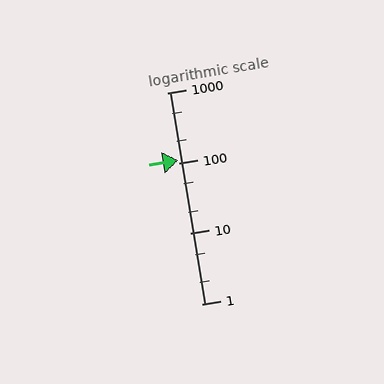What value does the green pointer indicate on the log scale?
The pointer indicates approximately 110.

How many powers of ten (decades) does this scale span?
The scale spans 3 decades, from 1 to 1000.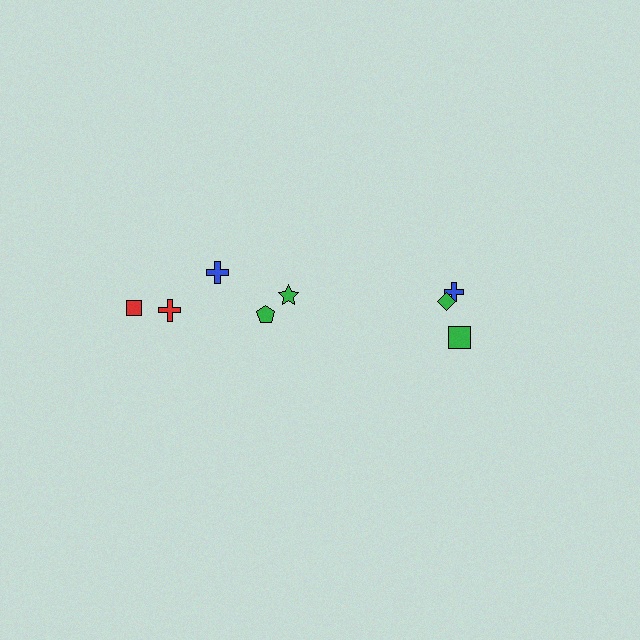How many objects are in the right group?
There are 3 objects.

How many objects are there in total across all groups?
There are 8 objects.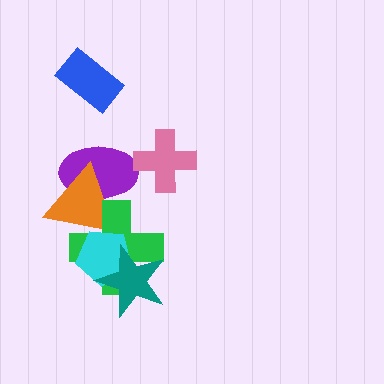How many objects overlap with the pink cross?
0 objects overlap with the pink cross.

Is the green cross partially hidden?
Yes, it is partially covered by another shape.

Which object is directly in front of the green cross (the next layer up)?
The cyan pentagon is directly in front of the green cross.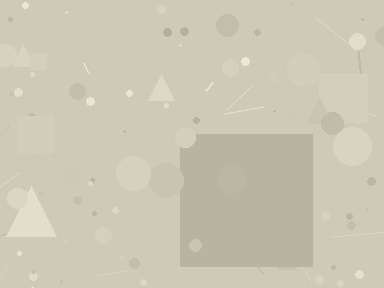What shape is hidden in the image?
A square is hidden in the image.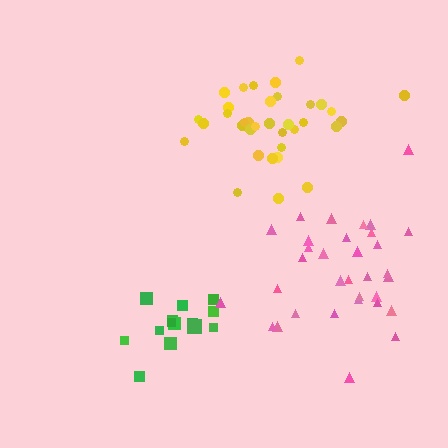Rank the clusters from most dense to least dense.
yellow, green, pink.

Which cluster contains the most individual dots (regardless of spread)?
Yellow (35).